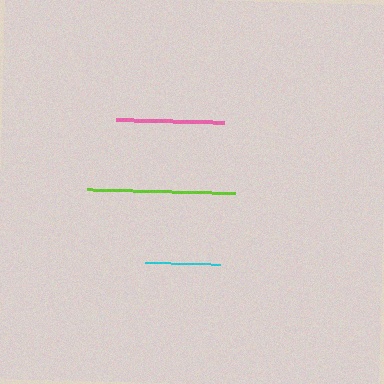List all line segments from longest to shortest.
From longest to shortest: lime, pink, cyan.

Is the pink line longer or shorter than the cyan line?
The pink line is longer than the cyan line.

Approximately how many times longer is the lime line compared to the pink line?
The lime line is approximately 1.4 times the length of the pink line.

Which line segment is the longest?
The lime line is the longest at approximately 148 pixels.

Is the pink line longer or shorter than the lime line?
The lime line is longer than the pink line.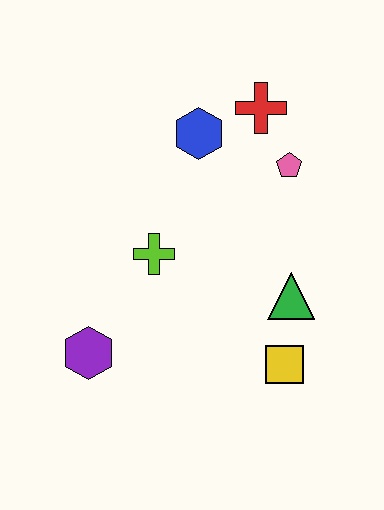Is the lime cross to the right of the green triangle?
No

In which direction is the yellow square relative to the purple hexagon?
The yellow square is to the right of the purple hexagon.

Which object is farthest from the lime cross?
The red cross is farthest from the lime cross.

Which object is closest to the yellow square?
The green triangle is closest to the yellow square.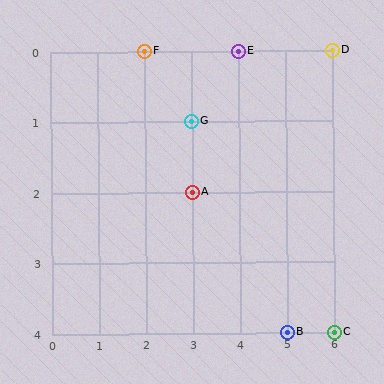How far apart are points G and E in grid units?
Points G and E are 1 column and 1 row apart (about 1.4 grid units diagonally).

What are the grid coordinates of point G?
Point G is at grid coordinates (3, 1).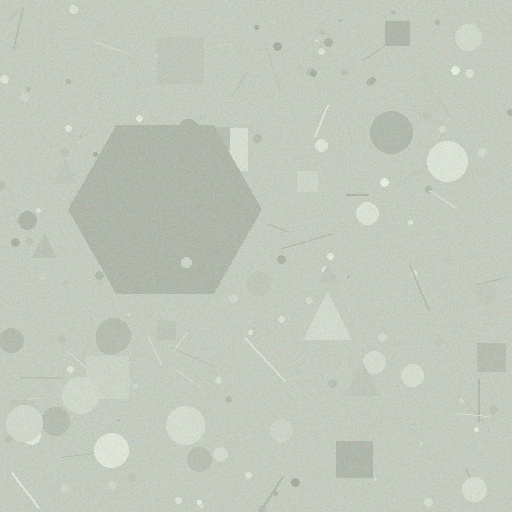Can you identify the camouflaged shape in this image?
The camouflaged shape is a hexagon.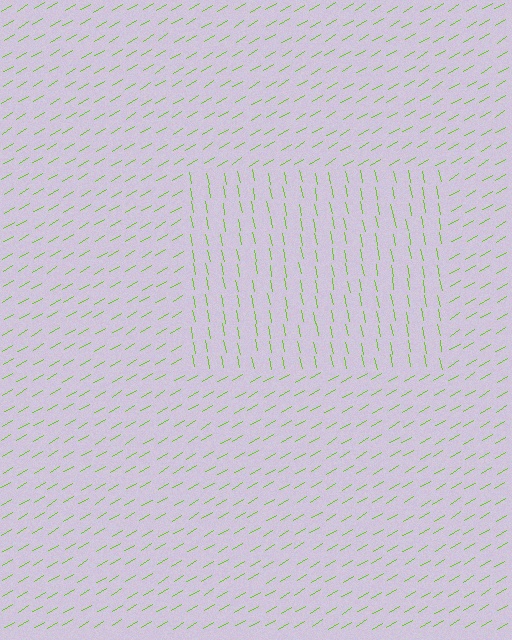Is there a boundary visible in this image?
Yes, there is a texture boundary formed by a change in line orientation.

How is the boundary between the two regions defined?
The boundary is defined purely by a change in line orientation (approximately 71 degrees difference). All lines are the same color and thickness.